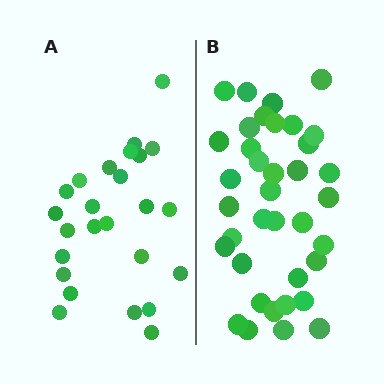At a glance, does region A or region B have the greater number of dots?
Region B (the right region) has more dots.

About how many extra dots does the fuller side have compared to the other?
Region B has roughly 12 or so more dots than region A.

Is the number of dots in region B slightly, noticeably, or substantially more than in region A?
Region B has substantially more. The ratio is roughly 1.5 to 1.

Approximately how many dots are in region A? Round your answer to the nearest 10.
About 20 dots. (The exact count is 25, which rounds to 20.)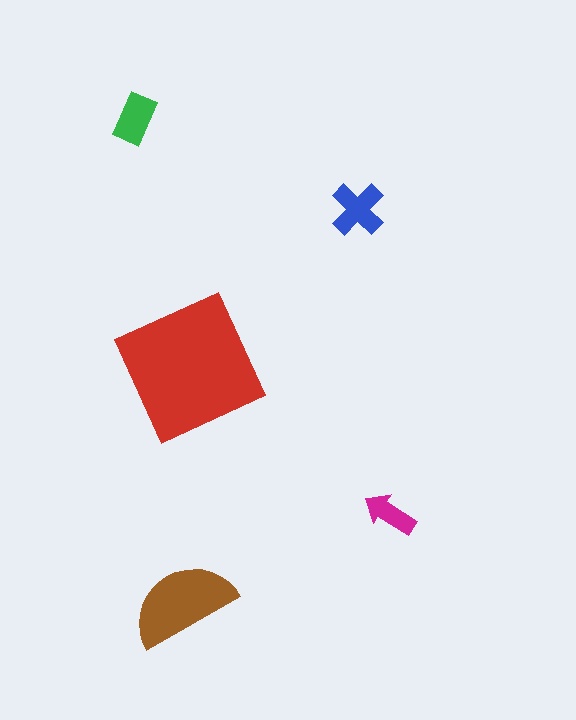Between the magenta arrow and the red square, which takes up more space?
The red square.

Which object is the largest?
The red square.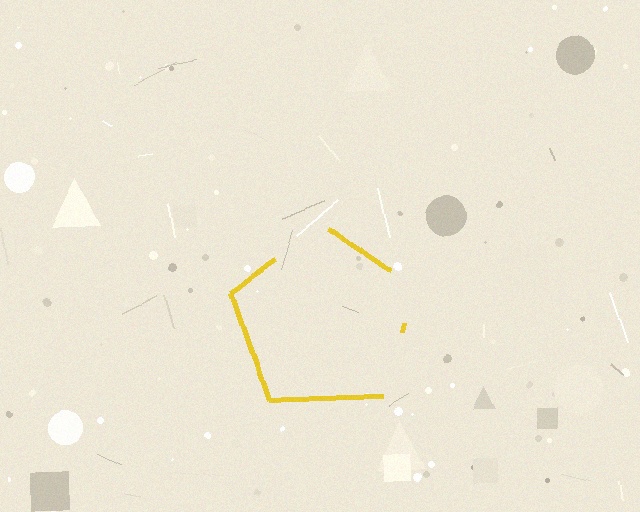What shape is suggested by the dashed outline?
The dashed outline suggests a pentagon.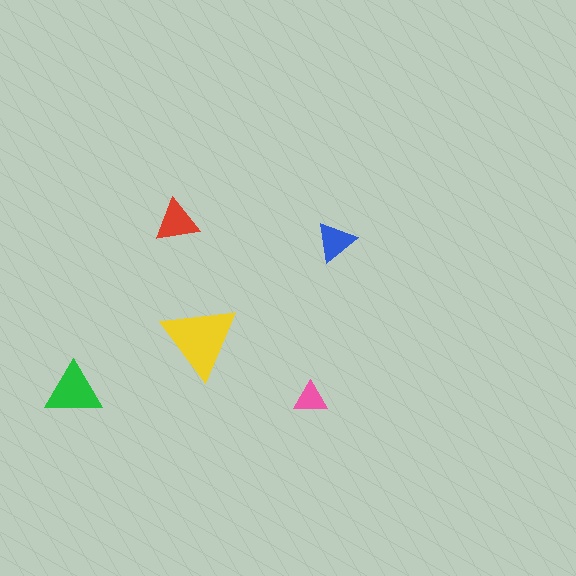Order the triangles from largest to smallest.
the yellow one, the green one, the red one, the blue one, the pink one.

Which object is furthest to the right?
The blue triangle is rightmost.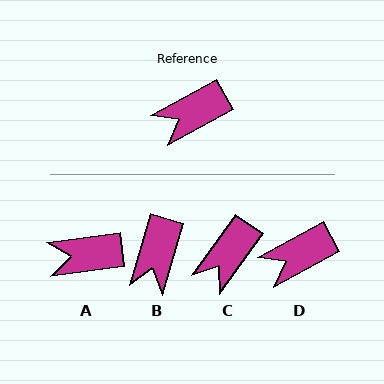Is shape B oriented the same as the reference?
No, it is off by about 45 degrees.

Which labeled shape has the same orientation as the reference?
D.